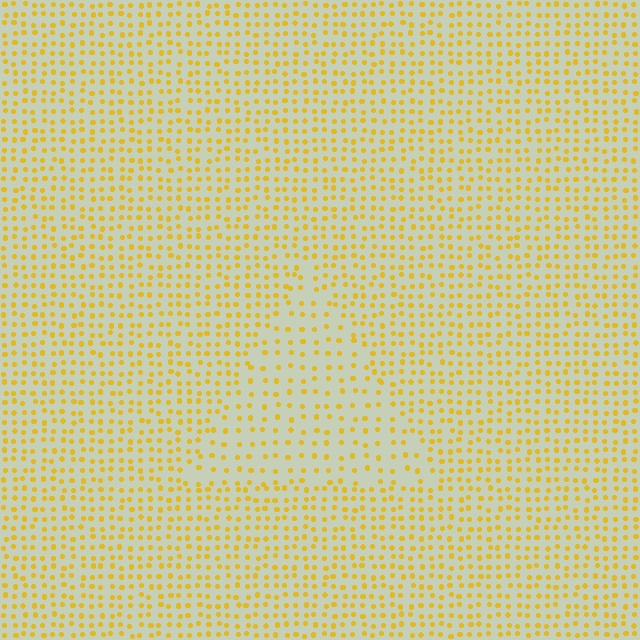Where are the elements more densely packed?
The elements are more densely packed outside the triangle boundary.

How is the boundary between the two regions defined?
The boundary is defined by a change in element density (approximately 1.8x ratio). All elements are the same color, size, and shape.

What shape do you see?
I see a triangle.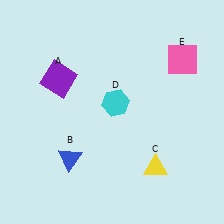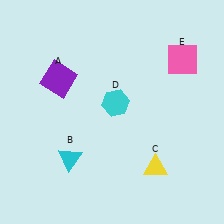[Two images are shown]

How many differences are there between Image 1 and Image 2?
There is 1 difference between the two images.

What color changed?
The triangle (B) changed from blue in Image 1 to cyan in Image 2.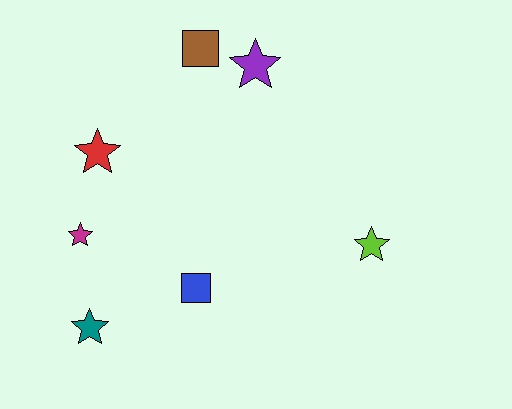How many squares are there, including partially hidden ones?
There are 2 squares.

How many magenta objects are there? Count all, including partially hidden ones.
There is 1 magenta object.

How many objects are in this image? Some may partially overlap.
There are 7 objects.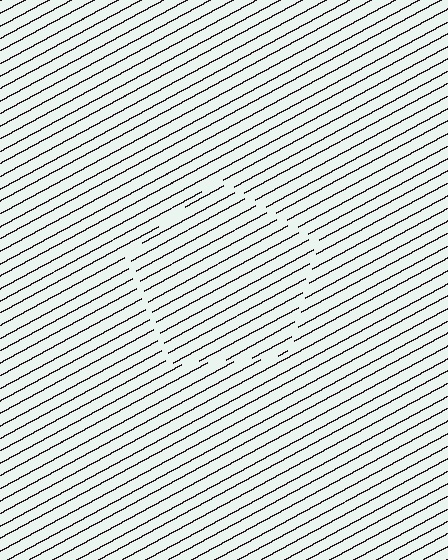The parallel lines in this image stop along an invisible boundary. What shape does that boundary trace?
An illusory pentagon. The interior of the shape contains the same grating, shifted by half a period — the contour is defined by the phase discontinuity where line-ends from the inner and outer gratings abut.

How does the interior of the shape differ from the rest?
The interior of the shape contains the same grating, shifted by half a period — the contour is defined by the phase discontinuity where line-ends from the inner and outer gratings abut.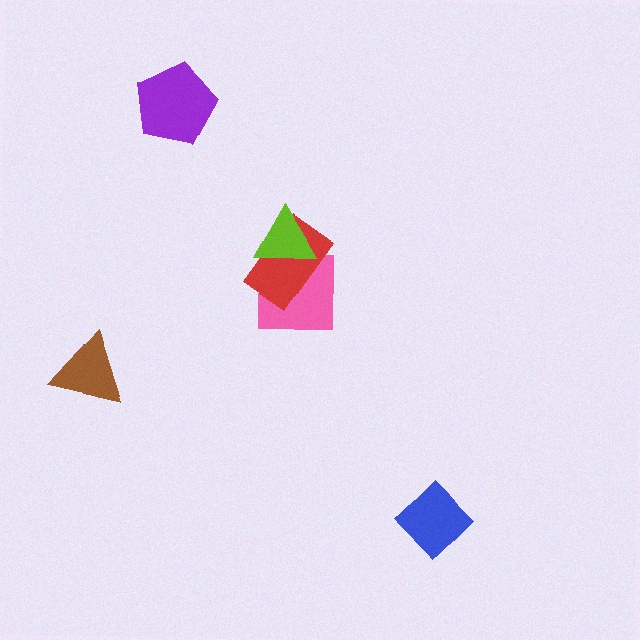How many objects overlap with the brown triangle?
0 objects overlap with the brown triangle.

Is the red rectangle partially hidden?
Yes, it is partially covered by another shape.